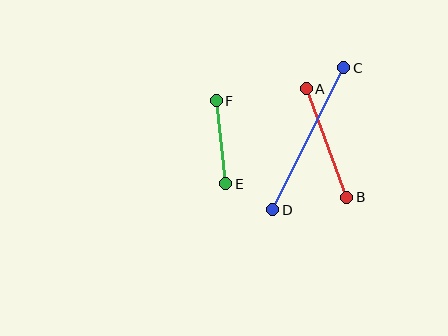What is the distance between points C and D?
The distance is approximately 159 pixels.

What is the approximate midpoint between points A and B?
The midpoint is at approximately (326, 143) pixels.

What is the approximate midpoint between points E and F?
The midpoint is at approximately (221, 142) pixels.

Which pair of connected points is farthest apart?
Points C and D are farthest apart.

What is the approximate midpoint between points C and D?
The midpoint is at approximately (308, 139) pixels.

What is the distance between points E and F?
The distance is approximately 84 pixels.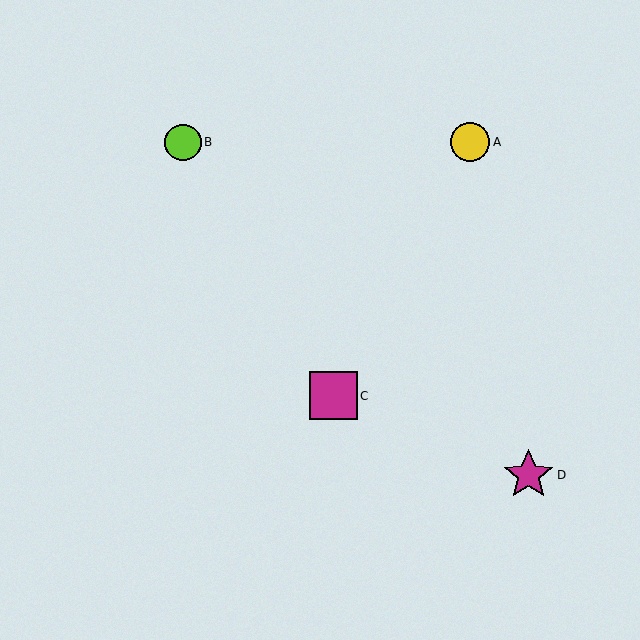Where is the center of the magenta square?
The center of the magenta square is at (333, 396).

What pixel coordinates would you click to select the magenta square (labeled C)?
Click at (333, 396) to select the magenta square C.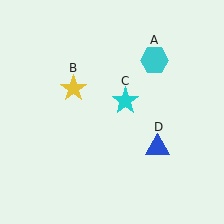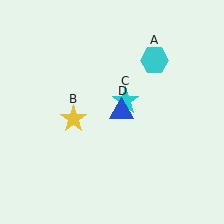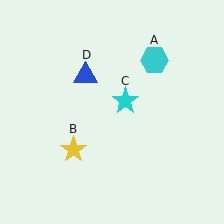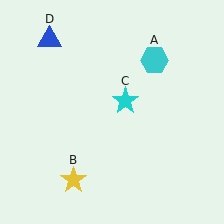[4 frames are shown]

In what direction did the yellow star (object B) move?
The yellow star (object B) moved down.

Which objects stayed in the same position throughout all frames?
Cyan hexagon (object A) and cyan star (object C) remained stationary.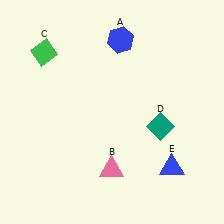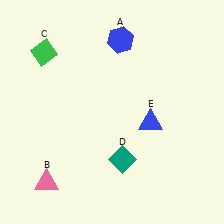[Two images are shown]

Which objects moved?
The objects that moved are: the pink triangle (B), the teal diamond (D), the blue triangle (E).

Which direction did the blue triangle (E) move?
The blue triangle (E) moved up.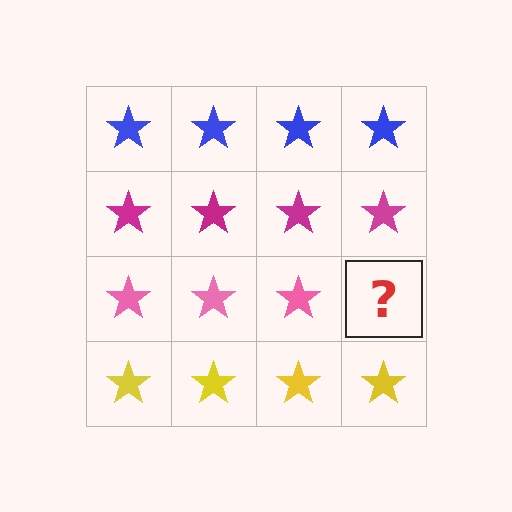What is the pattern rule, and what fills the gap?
The rule is that each row has a consistent color. The gap should be filled with a pink star.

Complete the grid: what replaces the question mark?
The question mark should be replaced with a pink star.